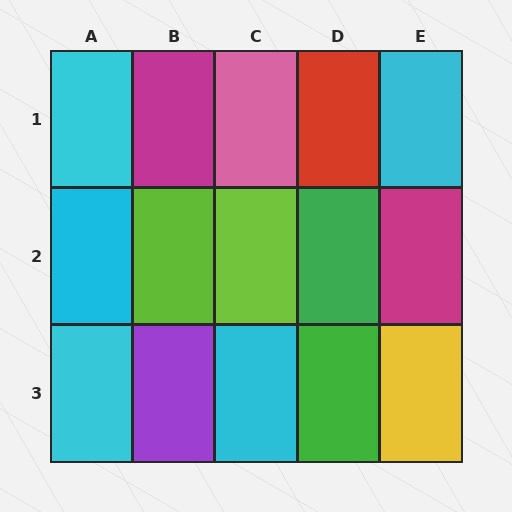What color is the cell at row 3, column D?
Green.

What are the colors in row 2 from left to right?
Cyan, lime, lime, green, magenta.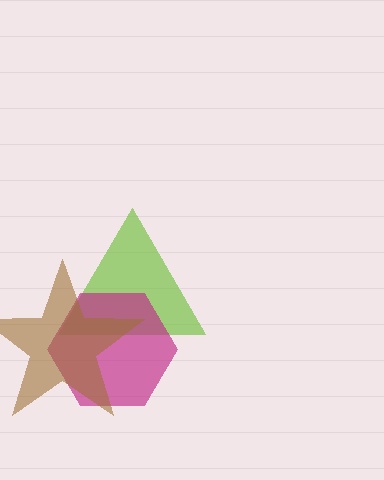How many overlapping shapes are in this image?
There are 3 overlapping shapes in the image.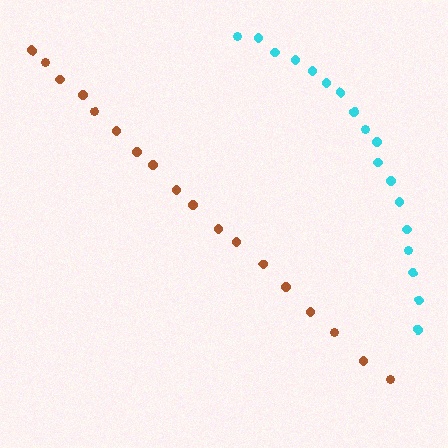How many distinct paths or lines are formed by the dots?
There are 2 distinct paths.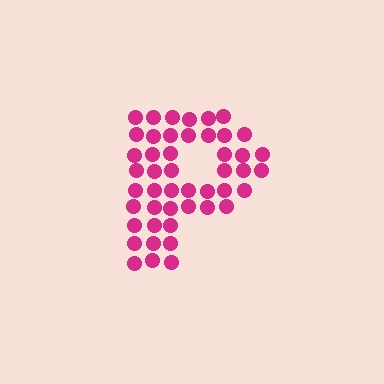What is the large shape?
The large shape is the letter P.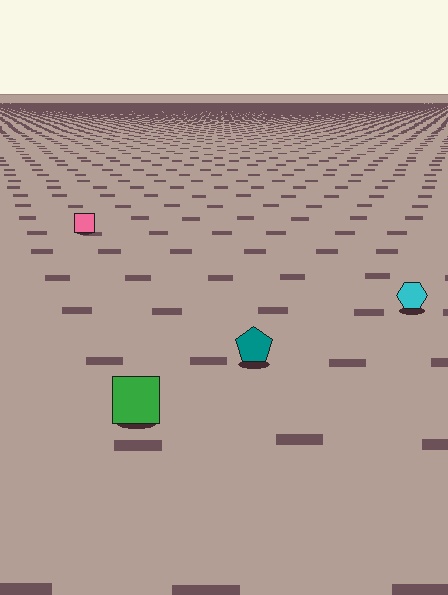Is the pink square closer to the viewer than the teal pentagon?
No. The teal pentagon is closer — you can tell from the texture gradient: the ground texture is coarser near it.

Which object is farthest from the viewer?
The pink square is farthest from the viewer. It appears smaller and the ground texture around it is denser.